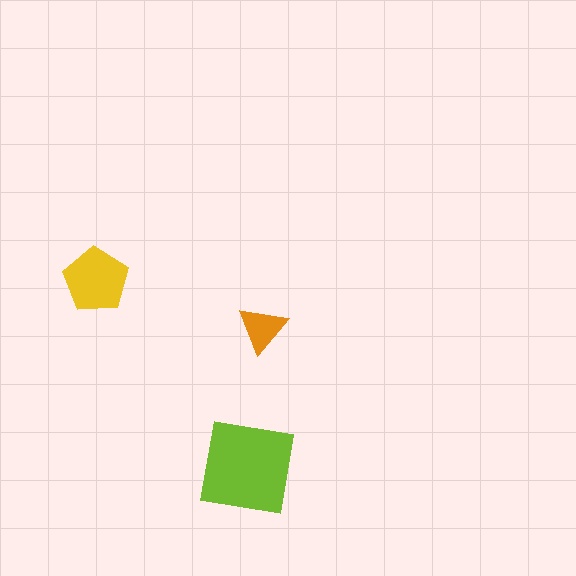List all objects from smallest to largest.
The orange triangle, the yellow pentagon, the lime square.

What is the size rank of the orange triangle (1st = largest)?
3rd.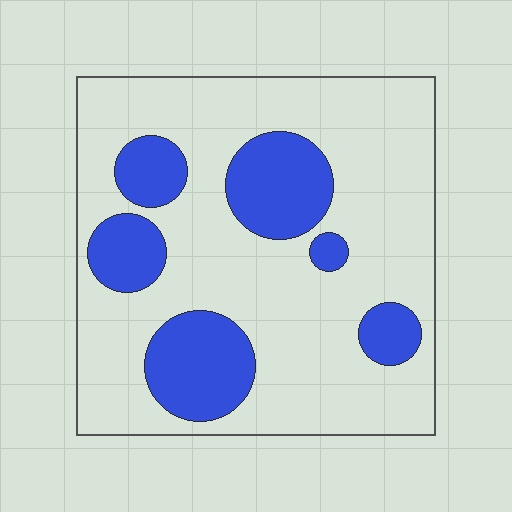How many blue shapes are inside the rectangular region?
6.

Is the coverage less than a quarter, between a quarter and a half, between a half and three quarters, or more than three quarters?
Between a quarter and a half.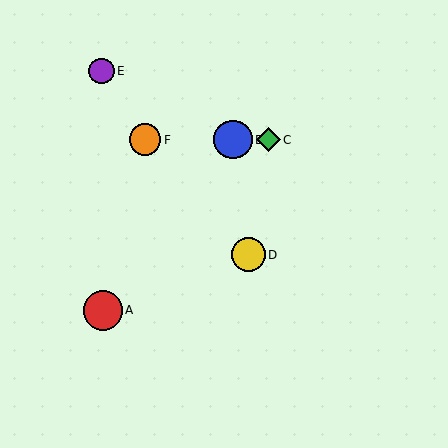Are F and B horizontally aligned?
Yes, both are at y≈140.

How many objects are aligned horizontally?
3 objects (B, C, F) are aligned horizontally.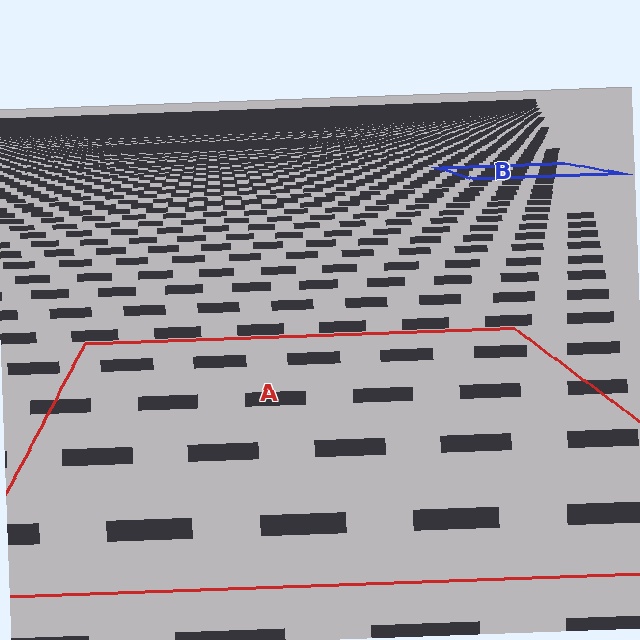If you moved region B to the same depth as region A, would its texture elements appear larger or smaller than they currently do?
They would appear larger. At a closer depth, the same texture elements are projected at a bigger on-screen size.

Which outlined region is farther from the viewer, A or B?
Region B is farther from the viewer — the texture elements inside it appear smaller and more densely packed.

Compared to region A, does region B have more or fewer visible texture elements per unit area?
Region B has more texture elements per unit area — they are packed more densely because it is farther away.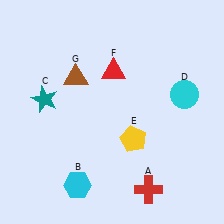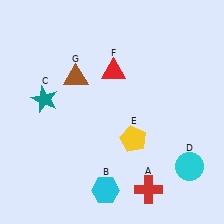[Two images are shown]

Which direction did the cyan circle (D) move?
The cyan circle (D) moved down.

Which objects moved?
The objects that moved are: the cyan hexagon (B), the cyan circle (D).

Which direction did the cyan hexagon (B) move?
The cyan hexagon (B) moved right.